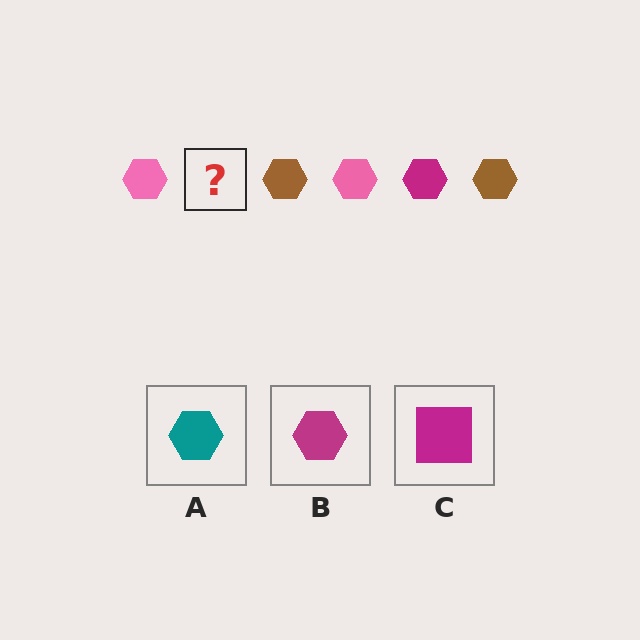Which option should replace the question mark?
Option B.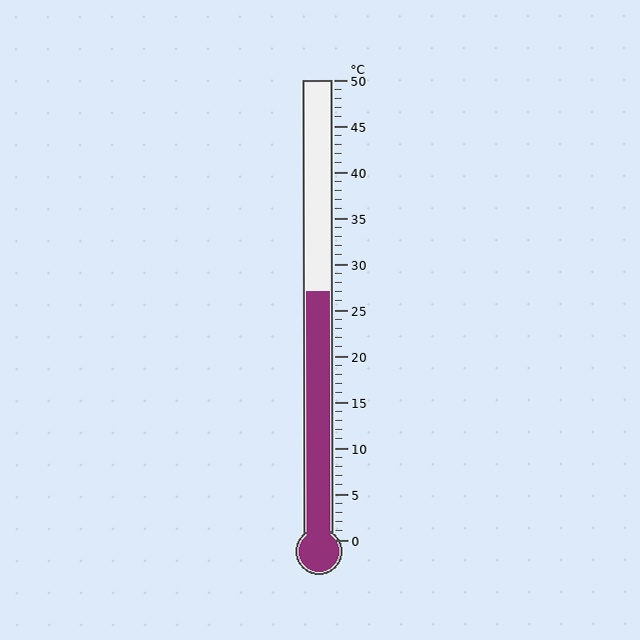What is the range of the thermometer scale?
The thermometer scale ranges from 0°C to 50°C.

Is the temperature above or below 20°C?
The temperature is above 20°C.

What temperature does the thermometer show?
The thermometer shows approximately 27°C.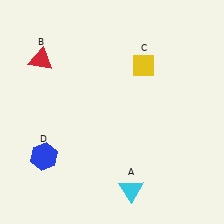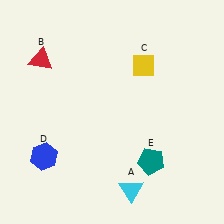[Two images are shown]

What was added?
A teal pentagon (E) was added in Image 2.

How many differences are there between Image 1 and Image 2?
There is 1 difference between the two images.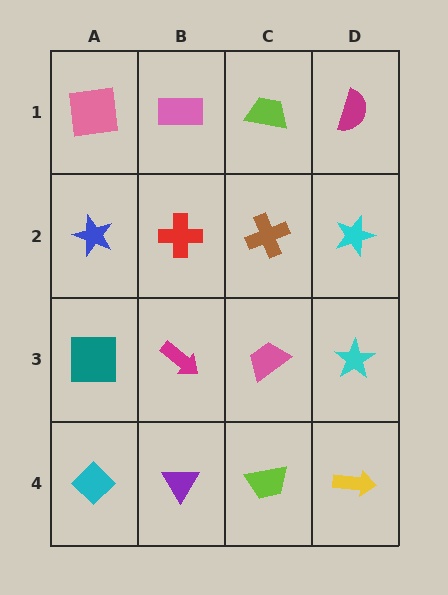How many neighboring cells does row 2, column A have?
3.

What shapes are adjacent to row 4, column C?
A pink trapezoid (row 3, column C), a purple triangle (row 4, column B), a yellow arrow (row 4, column D).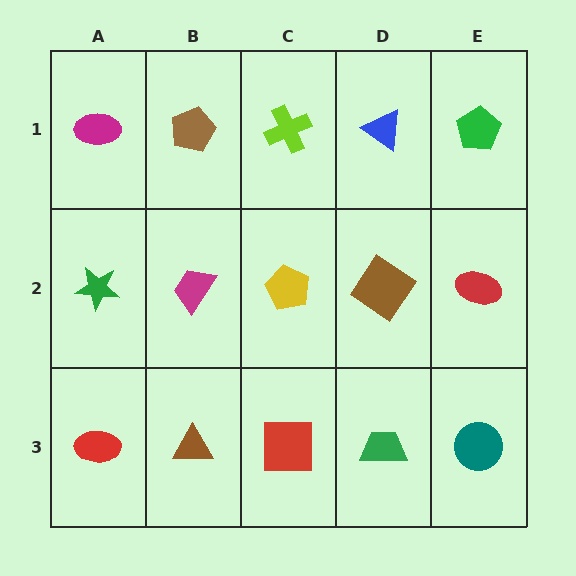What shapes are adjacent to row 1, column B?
A magenta trapezoid (row 2, column B), a magenta ellipse (row 1, column A), a lime cross (row 1, column C).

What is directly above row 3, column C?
A yellow pentagon.